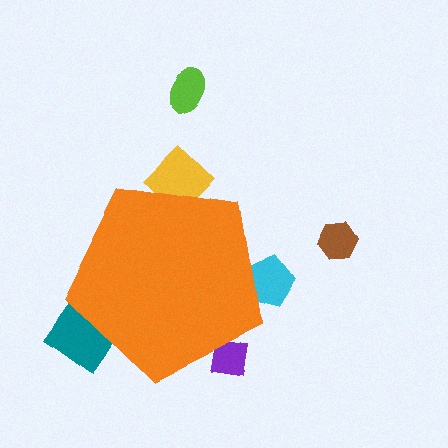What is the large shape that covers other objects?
An orange pentagon.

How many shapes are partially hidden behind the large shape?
4 shapes are partially hidden.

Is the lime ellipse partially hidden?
No, the lime ellipse is fully visible.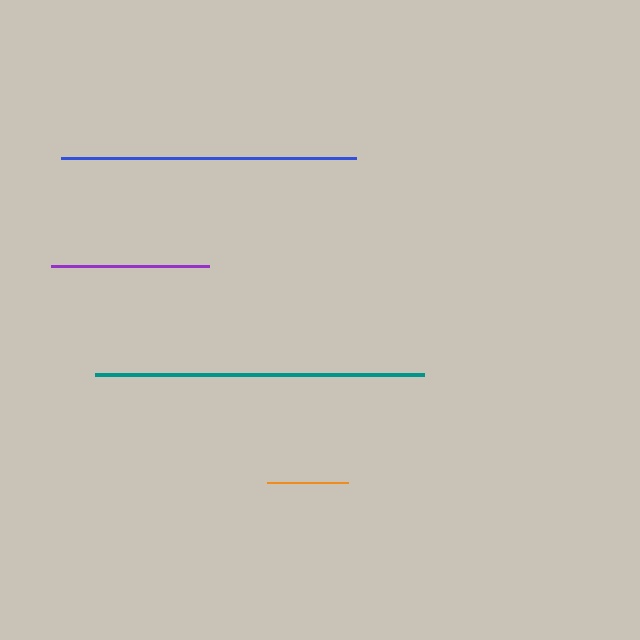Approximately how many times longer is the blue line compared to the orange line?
The blue line is approximately 3.7 times the length of the orange line.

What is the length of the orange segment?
The orange segment is approximately 81 pixels long.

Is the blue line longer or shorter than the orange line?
The blue line is longer than the orange line.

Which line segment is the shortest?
The orange line is the shortest at approximately 81 pixels.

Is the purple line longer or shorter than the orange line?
The purple line is longer than the orange line.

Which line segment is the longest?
The teal line is the longest at approximately 329 pixels.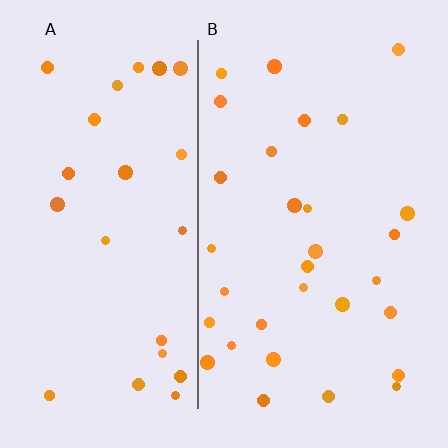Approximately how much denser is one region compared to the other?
Approximately 1.2× — region B over region A.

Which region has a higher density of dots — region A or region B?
B (the right).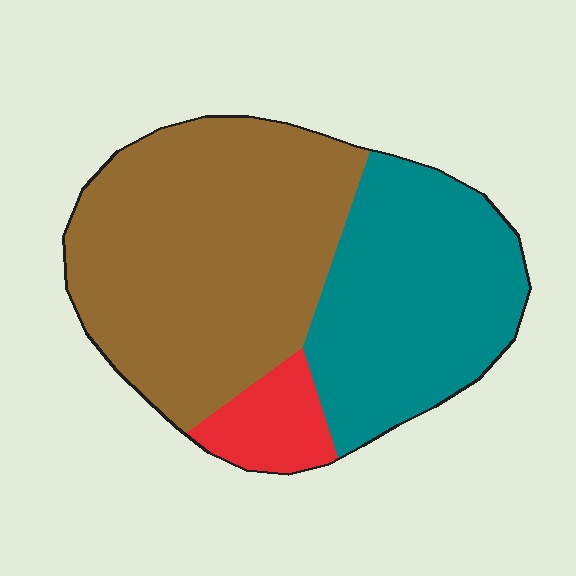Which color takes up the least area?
Red, at roughly 10%.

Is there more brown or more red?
Brown.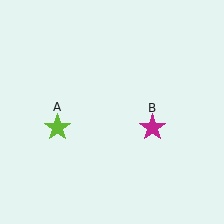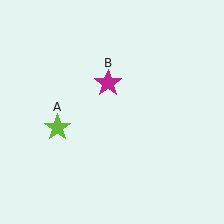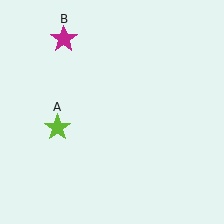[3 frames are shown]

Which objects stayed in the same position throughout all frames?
Lime star (object A) remained stationary.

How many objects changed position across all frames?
1 object changed position: magenta star (object B).